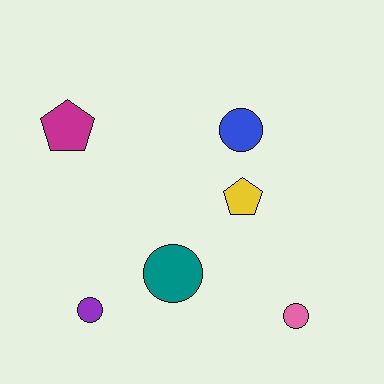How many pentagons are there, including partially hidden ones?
There are 2 pentagons.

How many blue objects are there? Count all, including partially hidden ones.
There is 1 blue object.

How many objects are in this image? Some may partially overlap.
There are 6 objects.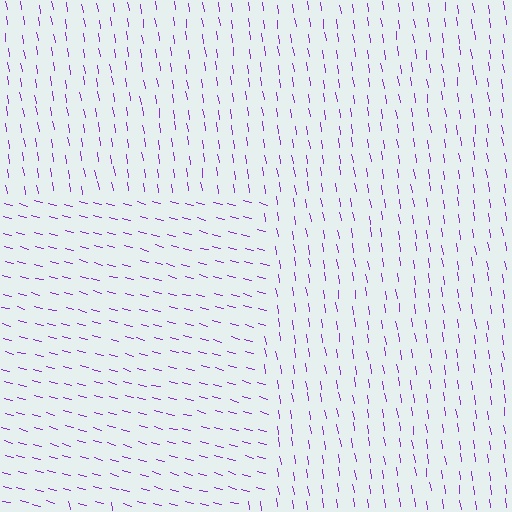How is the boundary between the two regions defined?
The boundary is defined purely by a change in line orientation (approximately 67 degrees difference). All lines are the same color and thickness.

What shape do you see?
I see a rectangle.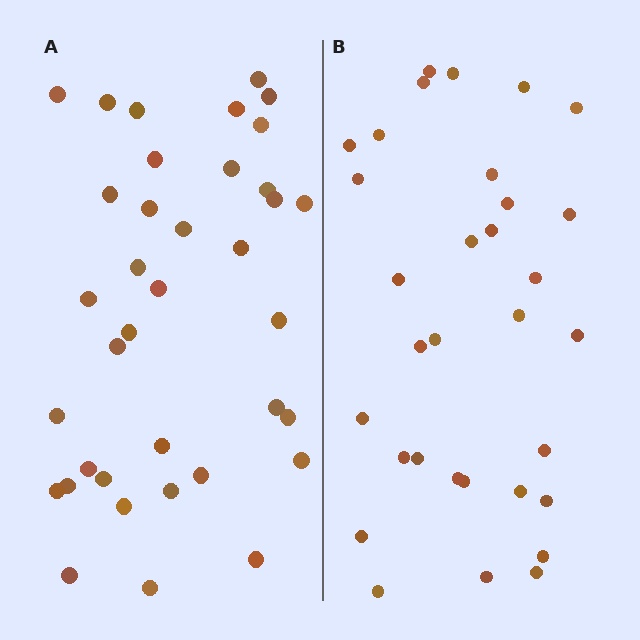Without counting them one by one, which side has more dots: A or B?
Region A (the left region) has more dots.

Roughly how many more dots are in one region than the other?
Region A has about 5 more dots than region B.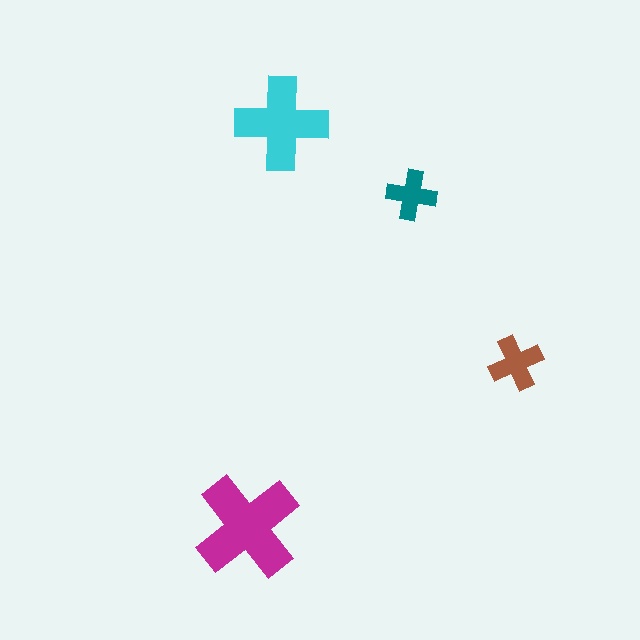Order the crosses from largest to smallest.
the magenta one, the cyan one, the brown one, the teal one.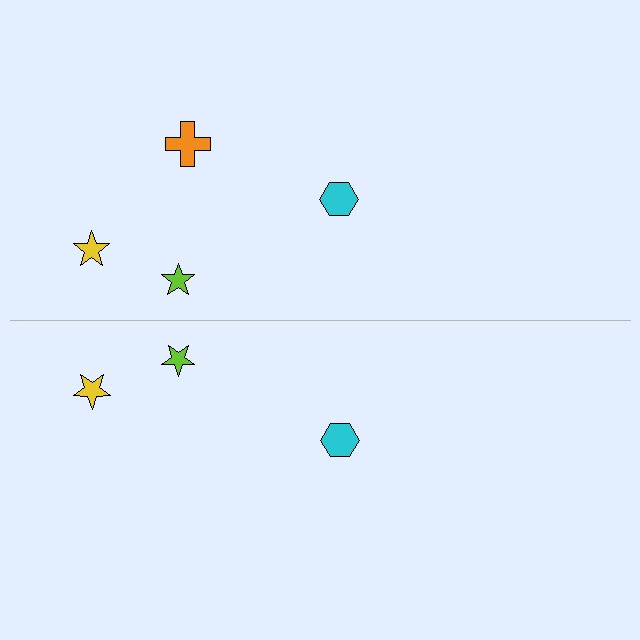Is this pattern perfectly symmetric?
No, the pattern is not perfectly symmetric. A orange cross is missing from the bottom side.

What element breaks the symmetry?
A orange cross is missing from the bottom side.